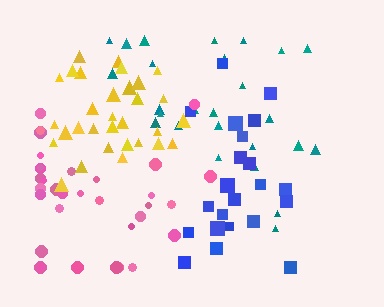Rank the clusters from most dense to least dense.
yellow, blue, pink, teal.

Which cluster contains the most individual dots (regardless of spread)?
Pink (35).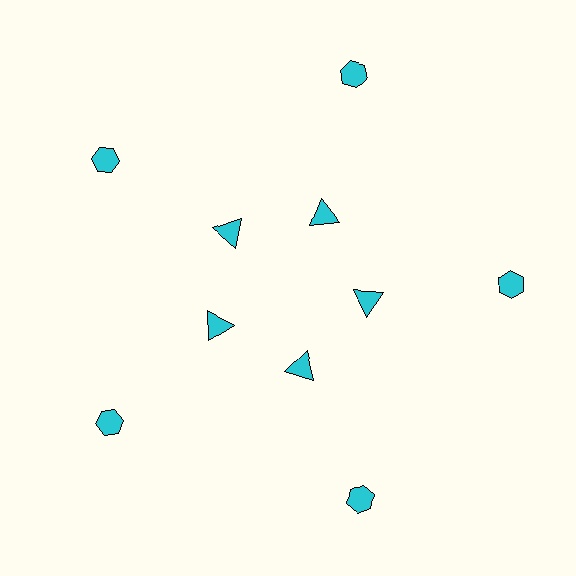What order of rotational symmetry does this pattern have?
This pattern has 5-fold rotational symmetry.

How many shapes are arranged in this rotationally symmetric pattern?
There are 10 shapes, arranged in 5 groups of 2.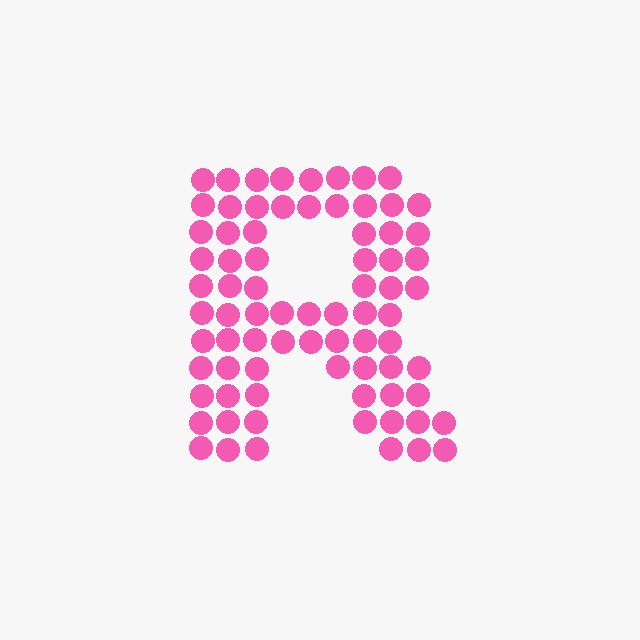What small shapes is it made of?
It is made of small circles.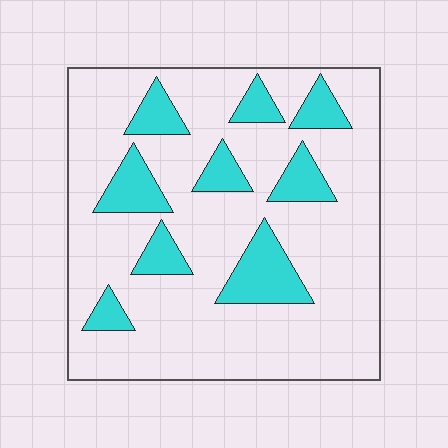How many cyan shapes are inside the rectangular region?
9.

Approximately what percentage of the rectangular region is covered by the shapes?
Approximately 20%.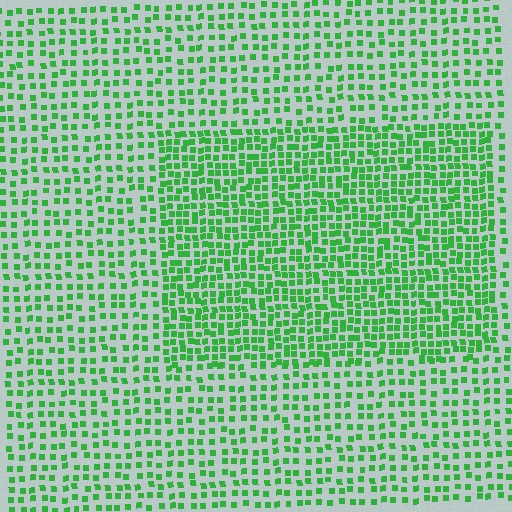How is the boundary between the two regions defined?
The boundary is defined by a change in element density (approximately 1.8x ratio). All elements are the same color, size, and shape.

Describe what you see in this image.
The image contains small green elements arranged at two different densities. A rectangle-shaped region is visible where the elements are more densely packed than the surrounding area.